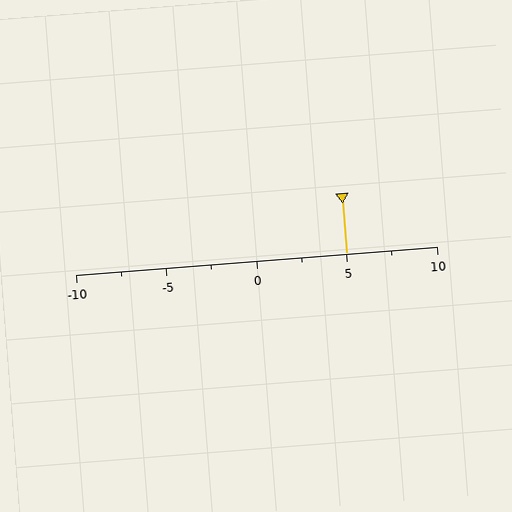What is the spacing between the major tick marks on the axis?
The major ticks are spaced 5 apart.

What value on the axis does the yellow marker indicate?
The marker indicates approximately 5.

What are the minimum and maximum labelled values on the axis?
The axis runs from -10 to 10.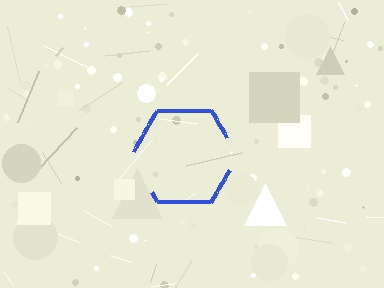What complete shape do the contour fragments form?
The contour fragments form a hexagon.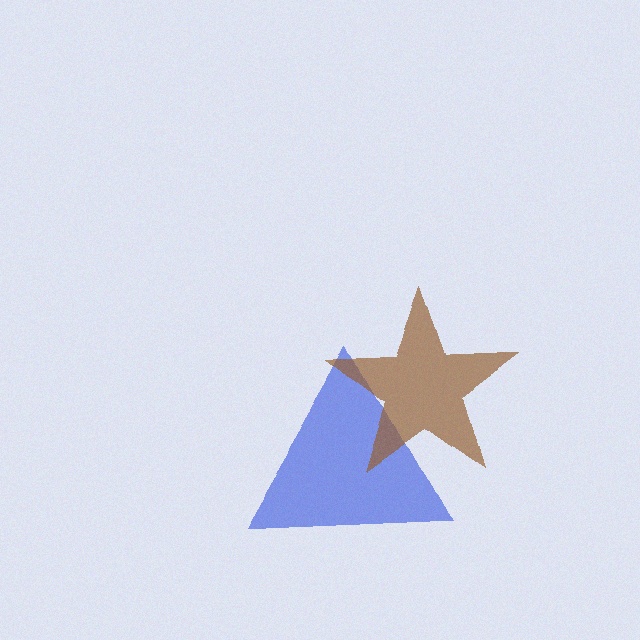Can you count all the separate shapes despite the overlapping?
Yes, there are 2 separate shapes.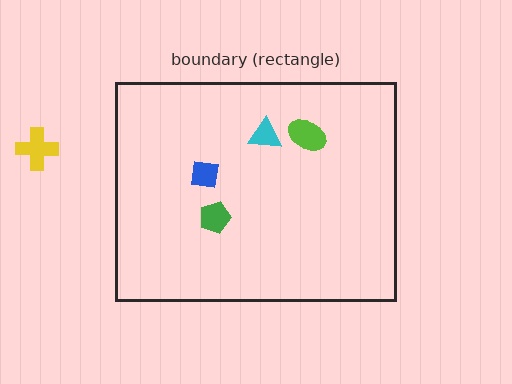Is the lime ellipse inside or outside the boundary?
Inside.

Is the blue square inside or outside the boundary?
Inside.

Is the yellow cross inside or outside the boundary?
Outside.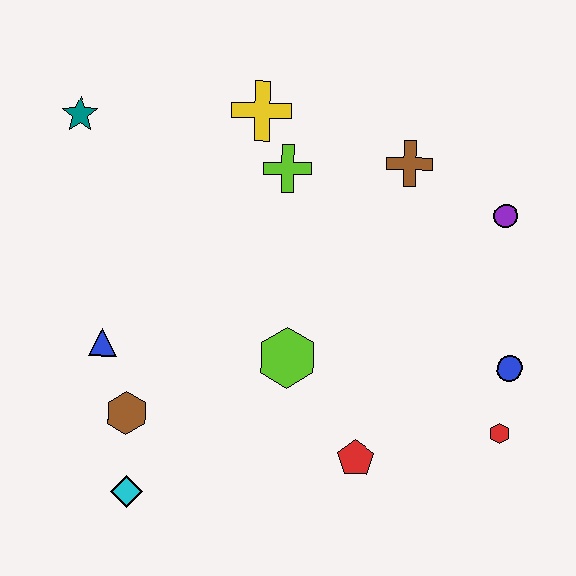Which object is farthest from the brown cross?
The cyan diamond is farthest from the brown cross.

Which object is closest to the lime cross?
The yellow cross is closest to the lime cross.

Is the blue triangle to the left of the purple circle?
Yes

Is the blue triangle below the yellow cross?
Yes